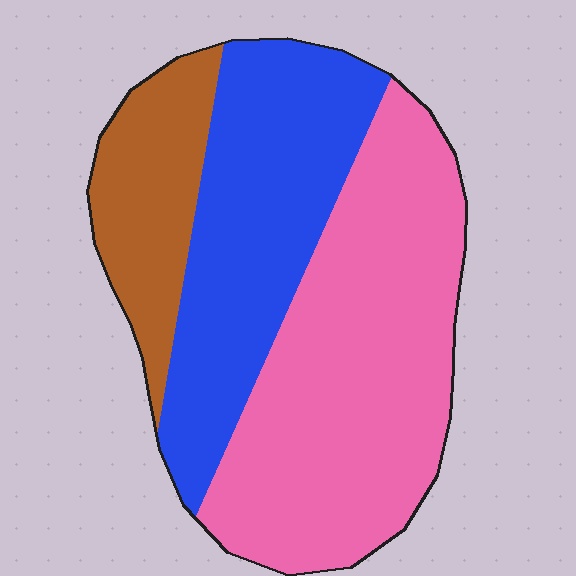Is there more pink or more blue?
Pink.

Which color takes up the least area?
Brown, at roughly 15%.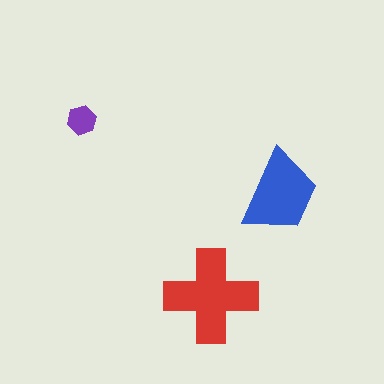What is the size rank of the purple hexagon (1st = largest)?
3rd.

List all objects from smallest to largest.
The purple hexagon, the blue trapezoid, the red cross.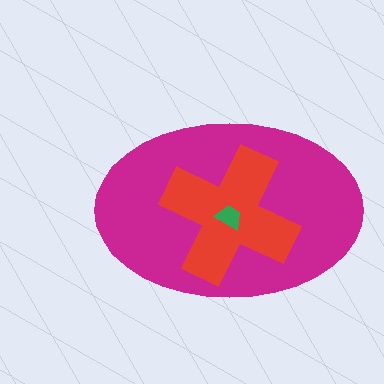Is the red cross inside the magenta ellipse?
Yes.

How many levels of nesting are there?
3.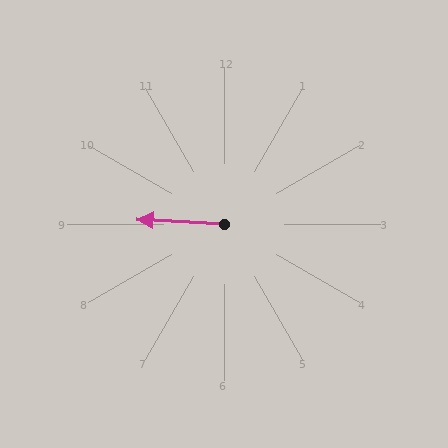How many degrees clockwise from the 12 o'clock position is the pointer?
Approximately 273 degrees.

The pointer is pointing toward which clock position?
Roughly 9 o'clock.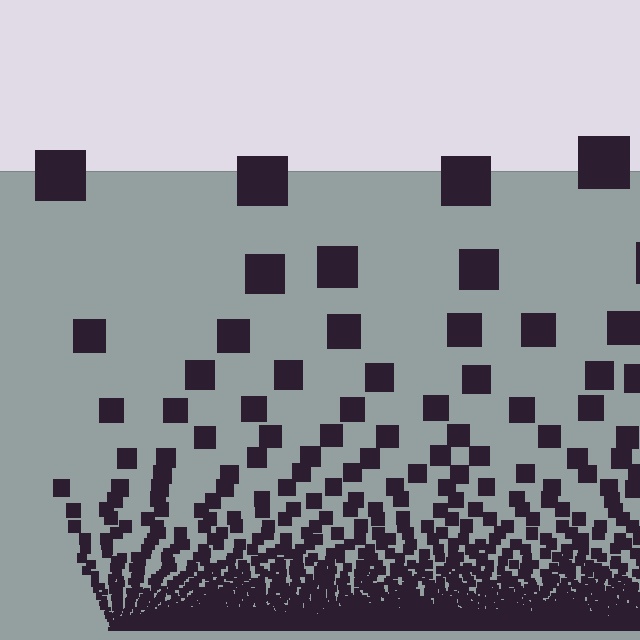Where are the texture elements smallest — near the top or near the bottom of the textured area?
Near the bottom.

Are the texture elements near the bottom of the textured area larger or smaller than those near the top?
Smaller. The gradient is inverted — elements near the bottom are smaller and denser.